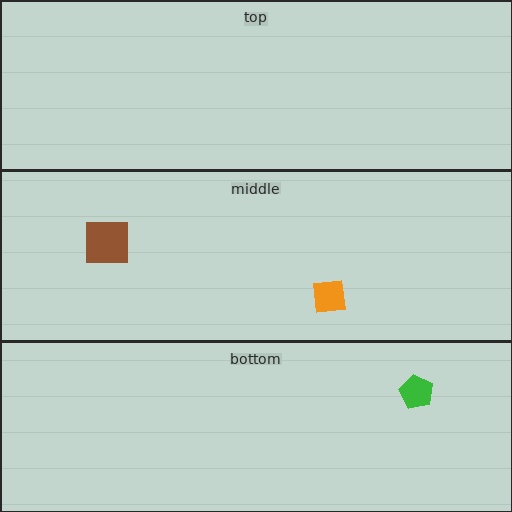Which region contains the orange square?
The middle region.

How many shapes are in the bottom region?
1.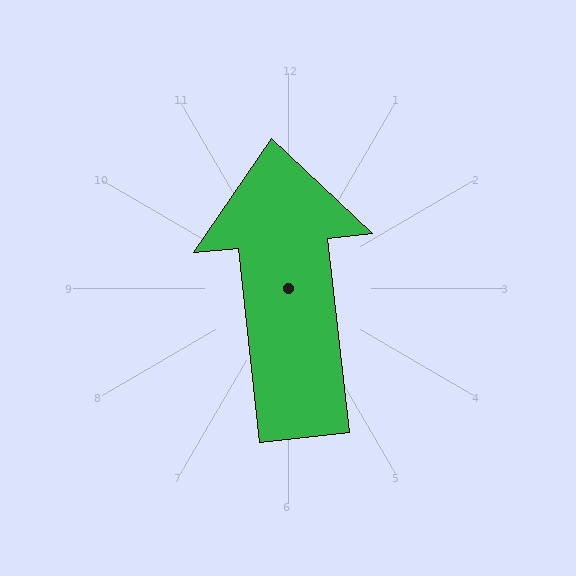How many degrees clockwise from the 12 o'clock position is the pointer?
Approximately 354 degrees.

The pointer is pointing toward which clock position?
Roughly 12 o'clock.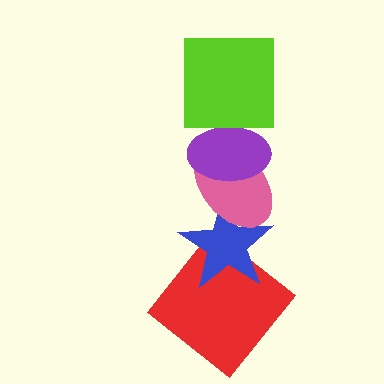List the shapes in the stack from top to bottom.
From top to bottom: the lime square, the purple ellipse, the pink ellipse, the blue star, the red diamond.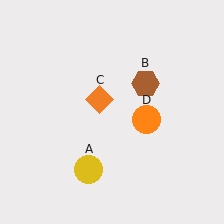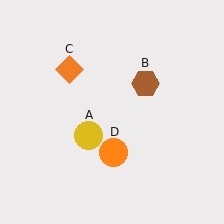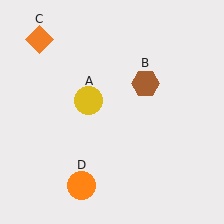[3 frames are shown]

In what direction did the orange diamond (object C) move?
The orange diamond (object C) moved up and to the left.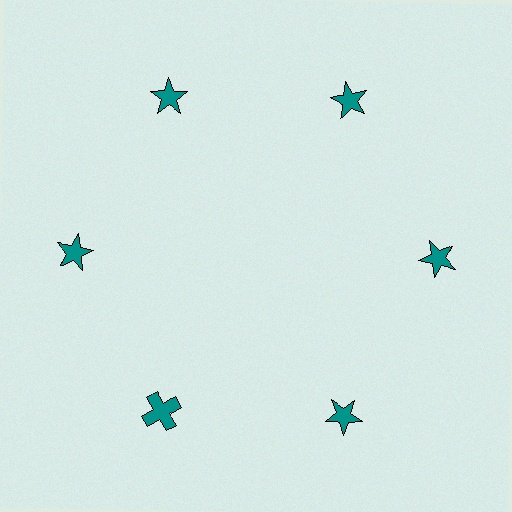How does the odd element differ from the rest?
It has a different shape: cross instead of star.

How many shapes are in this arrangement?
There are 6 shapes arranged in a ring pattern.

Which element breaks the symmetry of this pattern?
The teal cross at roughly the 7 o'clock position breaks the symmetry. All other shapes are teal stars.